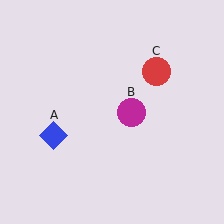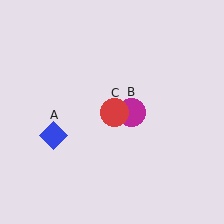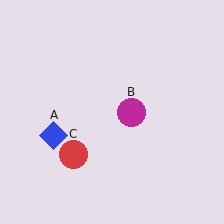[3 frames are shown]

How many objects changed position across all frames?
1 object changed position: red circle (object C).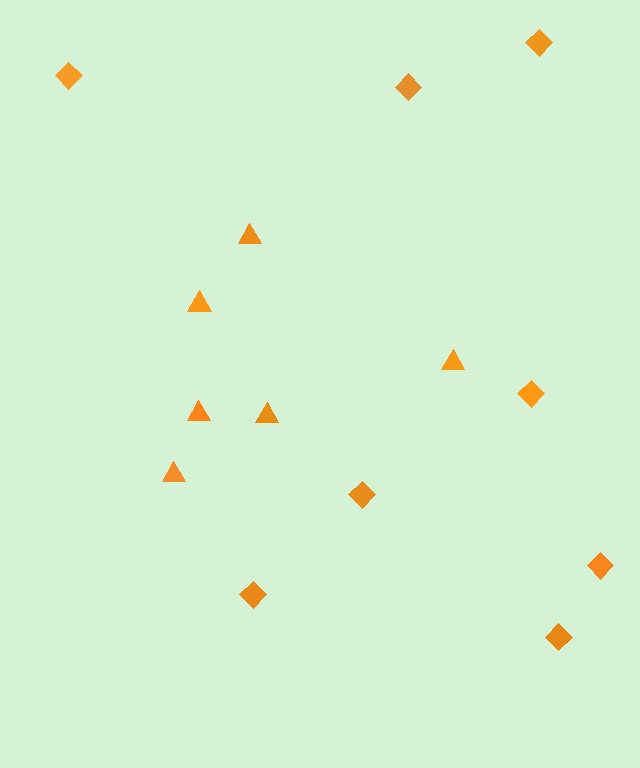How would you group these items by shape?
There are 2 groups: one group of triangles (6) and one group of diamonds (8).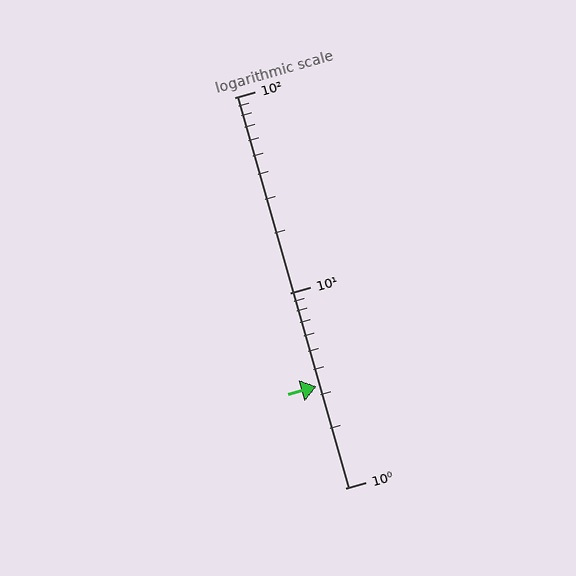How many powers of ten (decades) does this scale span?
The scale spans 2 decades, from 1 to 100.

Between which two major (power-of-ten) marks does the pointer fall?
The pointer is between 1 and 10.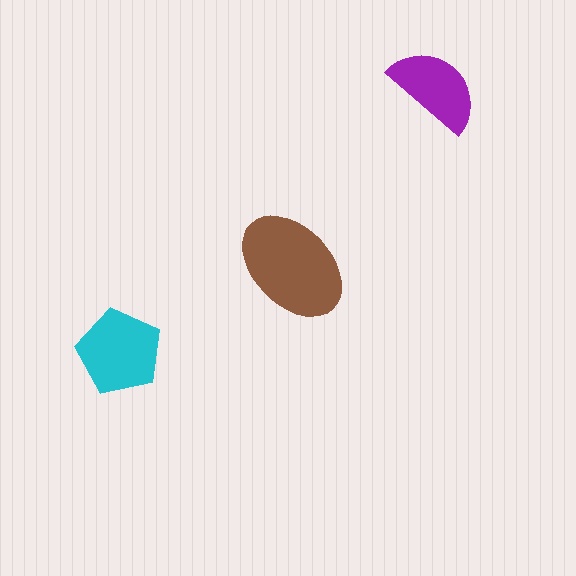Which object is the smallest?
The purple semicircle.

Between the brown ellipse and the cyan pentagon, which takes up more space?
The brown ellipse.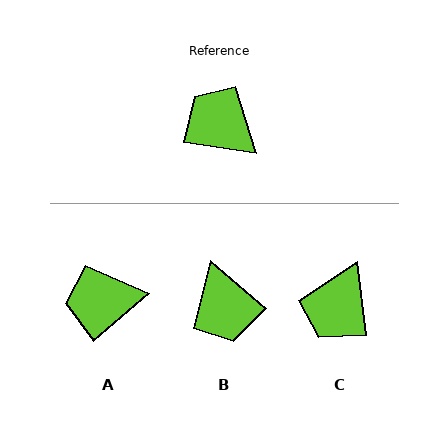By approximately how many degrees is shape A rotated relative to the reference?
Approximately 49 degrees counter-clockwise.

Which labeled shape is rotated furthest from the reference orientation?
B, about 148 degrees away.